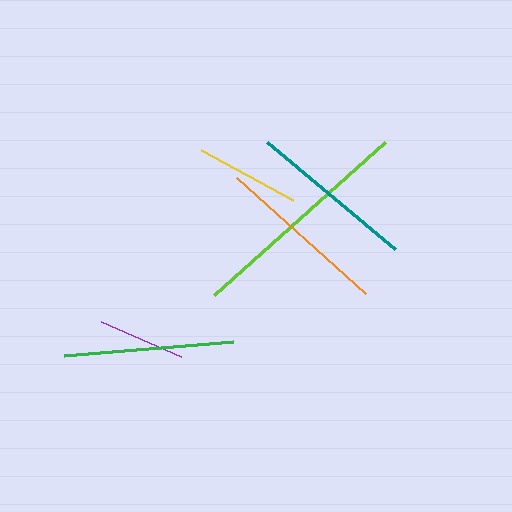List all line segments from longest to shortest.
From longest to shortest: lime, orange, green, teal, yellow, purple.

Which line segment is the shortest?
The purple line is the shortest at approximately 87 pixels.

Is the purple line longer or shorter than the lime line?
The lime line is longer than the purple line.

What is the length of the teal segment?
The teal segment is approximately 166 pixels long.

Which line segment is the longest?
The lime line is the longest at approximately 229 pixels.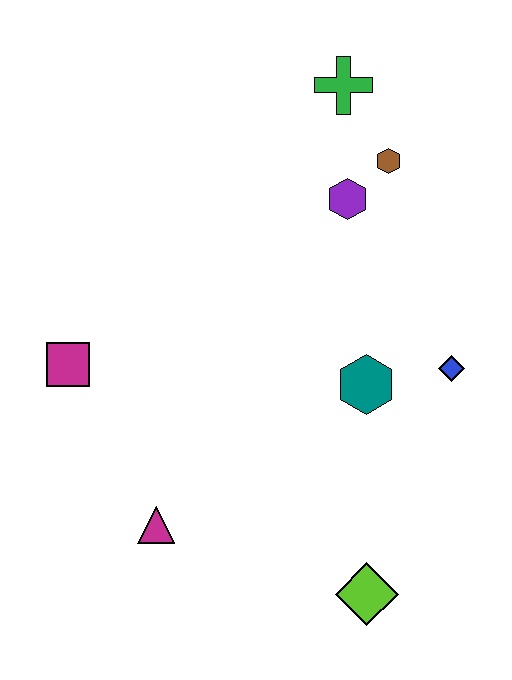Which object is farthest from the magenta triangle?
The green cross is farthest from the magenta triangle.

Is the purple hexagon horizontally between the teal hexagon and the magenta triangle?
Yes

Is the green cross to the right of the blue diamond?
No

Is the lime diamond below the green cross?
Yes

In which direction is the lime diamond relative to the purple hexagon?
The lime diamond is below the purple hexagon.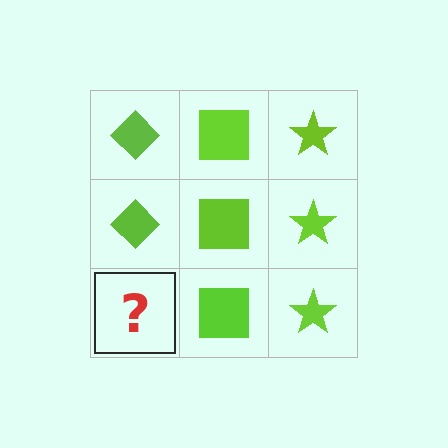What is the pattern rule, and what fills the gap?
The rule is that each column has a consistent shape. The gap should be filled with a lime diamond.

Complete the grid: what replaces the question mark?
The question mark should be replaced with a lime diamond.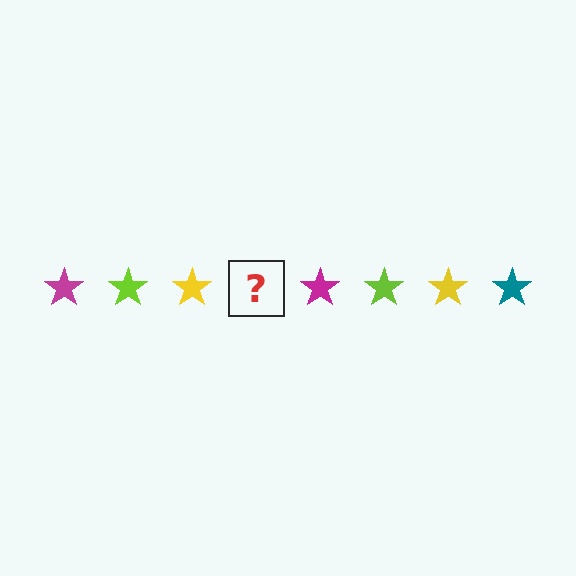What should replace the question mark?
The question mark should be replaced with a teal star.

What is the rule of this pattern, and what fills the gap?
The rule is that the pattern cycles through magenta, lime, yellow, teal stars. The gap should be filled with a teal star.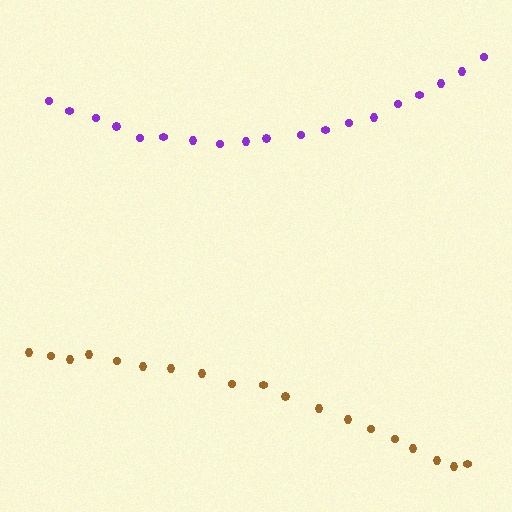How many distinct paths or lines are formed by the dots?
There are 2 distinct paths.